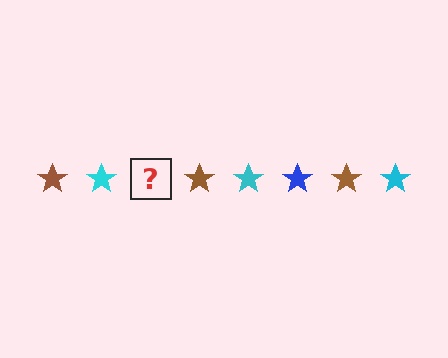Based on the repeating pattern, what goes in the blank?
The blank should be a blue star.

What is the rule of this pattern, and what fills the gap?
The rule is that the pattern cycles through brown, cyan, blue stars. The gap should be filled with a blue star.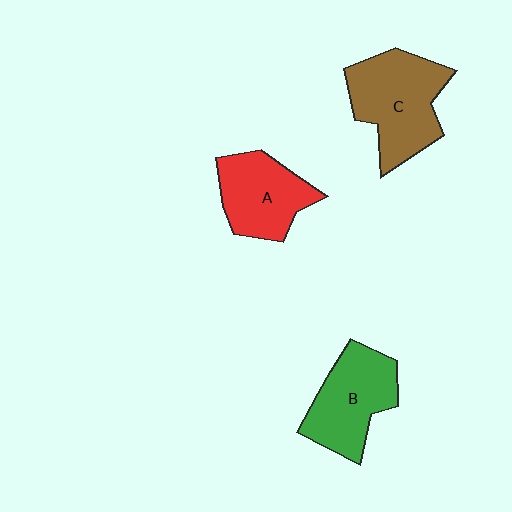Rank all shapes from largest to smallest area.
From largest to smallest: C (brown), B (green), A (red).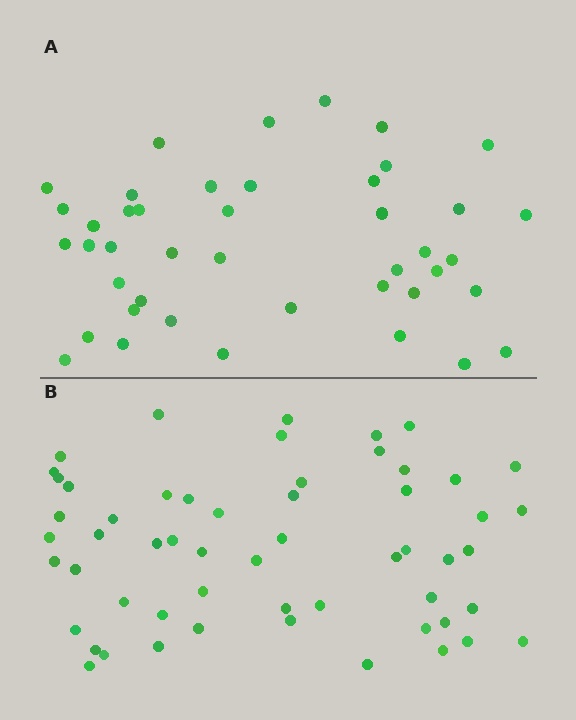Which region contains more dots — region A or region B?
Region B (the bottom region) has more dots.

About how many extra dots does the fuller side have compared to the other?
Region B has approximately 15 more dots than region A.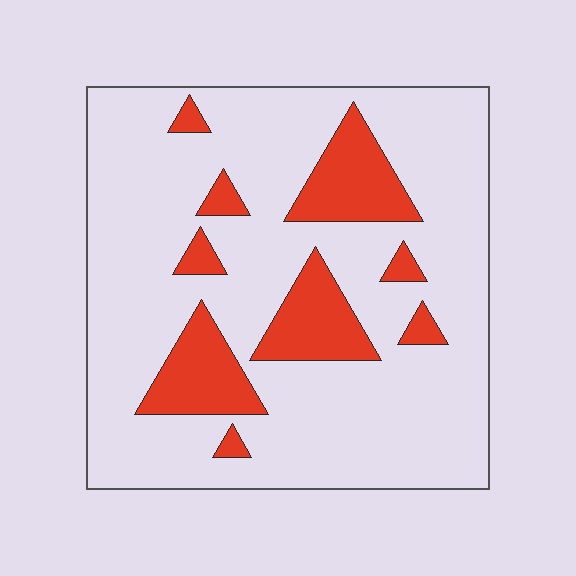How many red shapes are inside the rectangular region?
9.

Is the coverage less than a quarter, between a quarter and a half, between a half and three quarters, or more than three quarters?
Less than a quarter.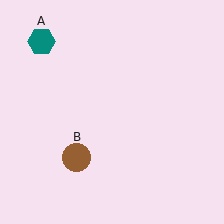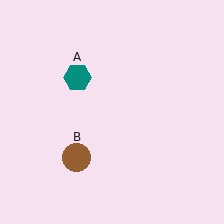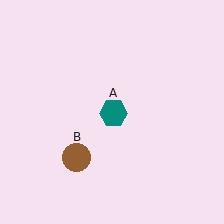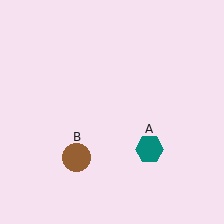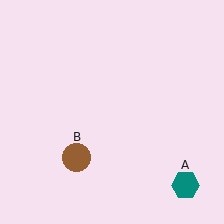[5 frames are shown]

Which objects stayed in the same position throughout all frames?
Brown circle (object B) remained stationary.